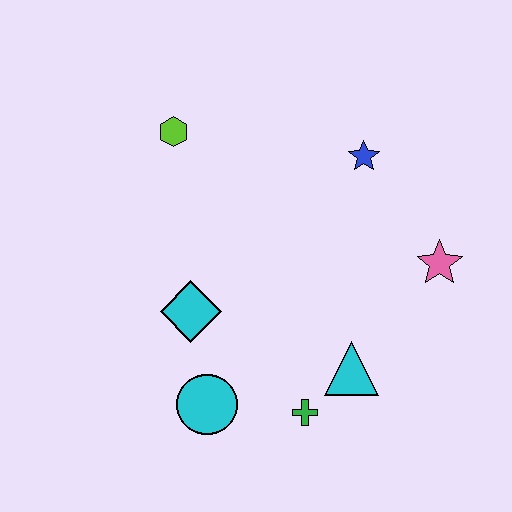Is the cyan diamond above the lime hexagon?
No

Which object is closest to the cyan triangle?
The green cross is closest to the cyan triangle.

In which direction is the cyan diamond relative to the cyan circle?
The cyan diamond is above the cyan circle.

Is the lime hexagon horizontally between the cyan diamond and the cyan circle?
No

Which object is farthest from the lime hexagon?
The green cross is farthest from the lime hexagon.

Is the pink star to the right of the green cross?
Yes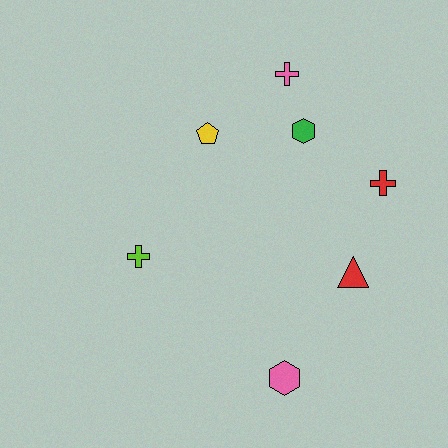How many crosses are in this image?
There are 3 crosses.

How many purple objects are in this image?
There are no purple objects.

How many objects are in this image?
There are 7 objects.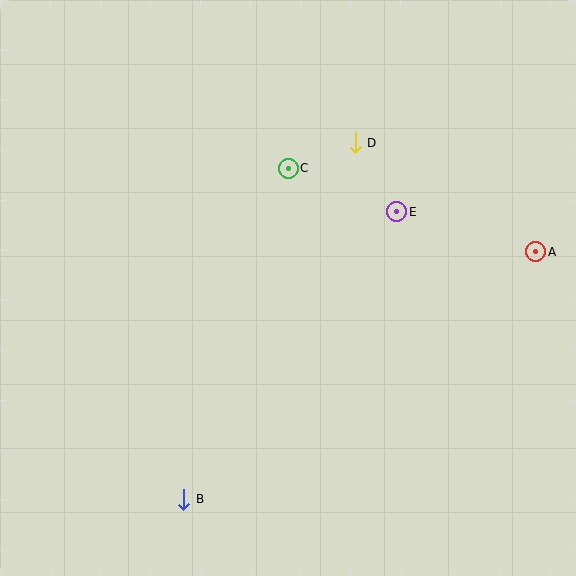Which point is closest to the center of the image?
Point C at (288, 168) is closest to the center.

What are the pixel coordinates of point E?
Point E is at (397, 212).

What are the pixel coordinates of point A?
Point A is at (535, 252).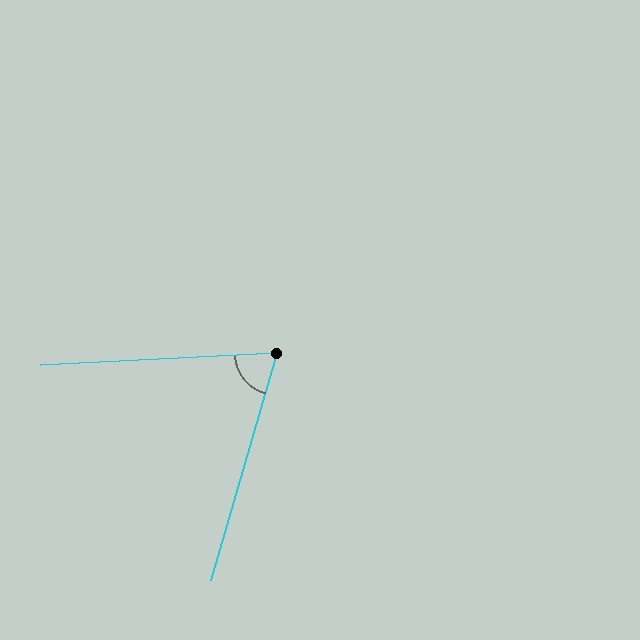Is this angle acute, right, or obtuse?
It is acute.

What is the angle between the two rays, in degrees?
Approximately 71 degrees.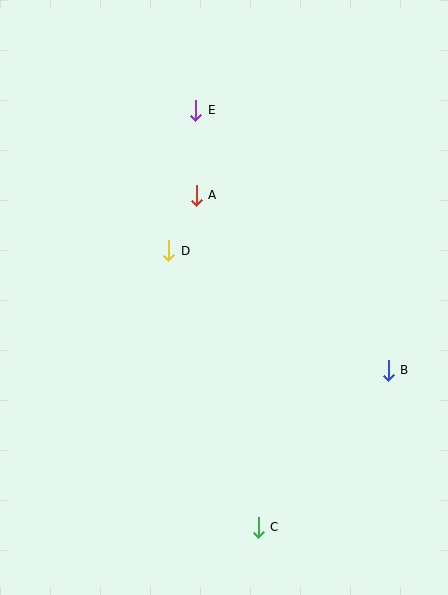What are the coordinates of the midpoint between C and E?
The midpoint between C and E is at (227, 319).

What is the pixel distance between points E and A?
The distance between E and A is 85 pixels.